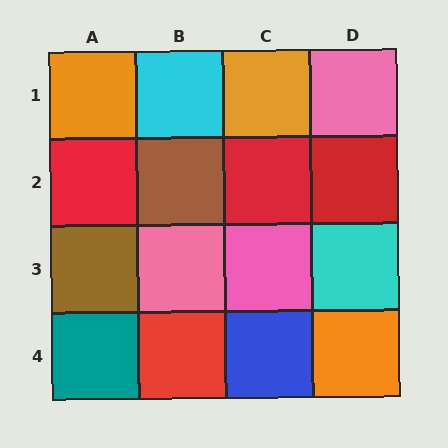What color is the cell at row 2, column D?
Red.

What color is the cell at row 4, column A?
Teal.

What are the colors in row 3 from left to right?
Brown, pink, pink, cyan.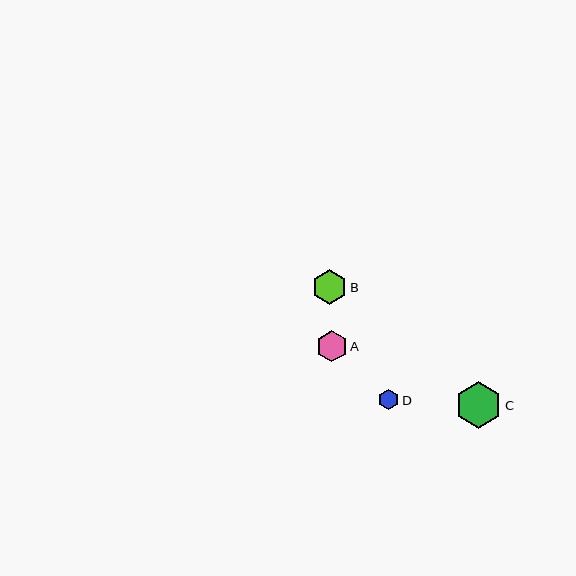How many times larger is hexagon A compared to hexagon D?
Hexagon A is approximately 1.6 times the size of hexagon D.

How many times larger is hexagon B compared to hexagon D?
Hexagon B is approximately 1.7 times the size of hexagon D.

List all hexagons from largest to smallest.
From largest to smallest: C, B, A, D.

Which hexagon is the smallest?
Hexagon D is the smallest with a size of approximately 20 pixels.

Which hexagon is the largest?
Hexagon C is the largest with a size of approximately 47 pixels.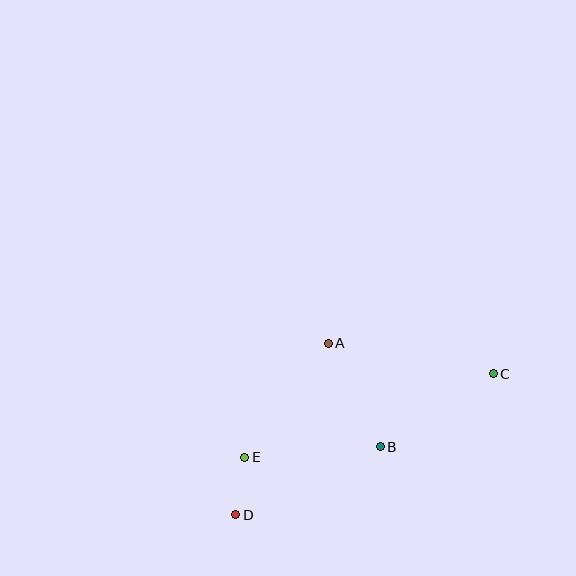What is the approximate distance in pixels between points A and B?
The distance between A and B is approximately 116 pixels.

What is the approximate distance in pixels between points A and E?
The distance between A and E is approximately 141 pixels.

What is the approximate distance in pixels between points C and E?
The distance between C and E is approximately 262 pixels.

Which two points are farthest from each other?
Points C and D are farthest from each other.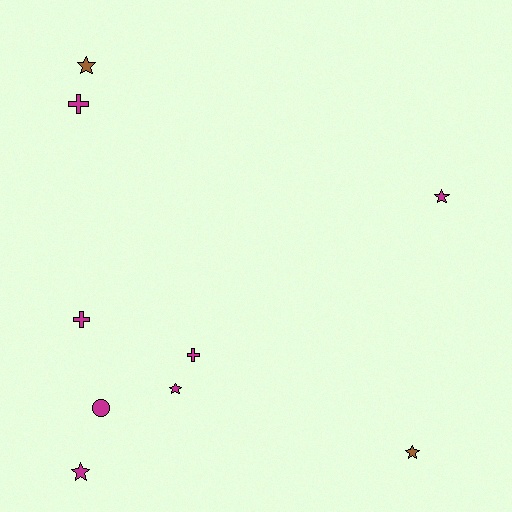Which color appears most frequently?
Magenta, with 7 objects.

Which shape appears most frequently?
Star, with 5 objects.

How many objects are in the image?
There are 9 objects.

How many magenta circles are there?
There is 1 magenta circle.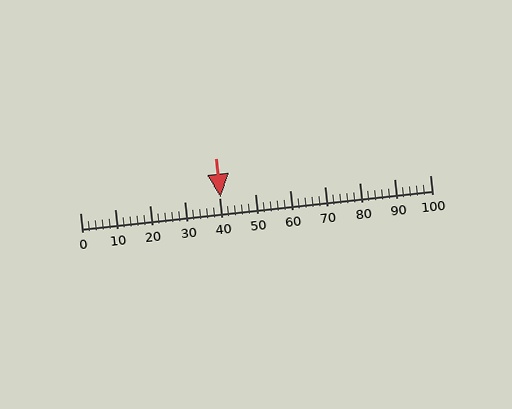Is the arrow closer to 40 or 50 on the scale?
The arrow is closer to 40.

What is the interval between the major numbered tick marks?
The major tick marks are spaced 10 units apart.